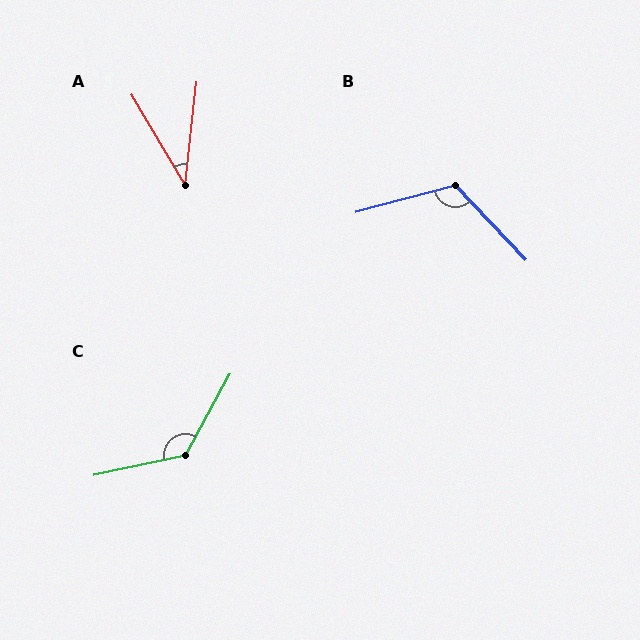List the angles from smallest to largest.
A (37°), B (119°), C (131°).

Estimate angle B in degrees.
Approximately 119 degrees.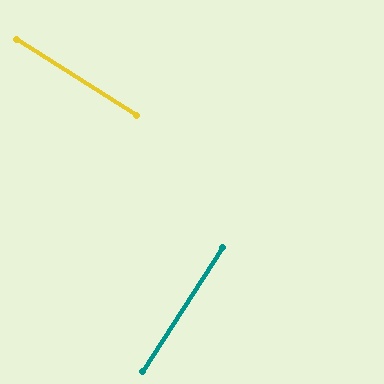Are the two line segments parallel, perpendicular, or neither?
Perpendicular — they meet at approximately 89°.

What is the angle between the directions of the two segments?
Approximately 89 degrees.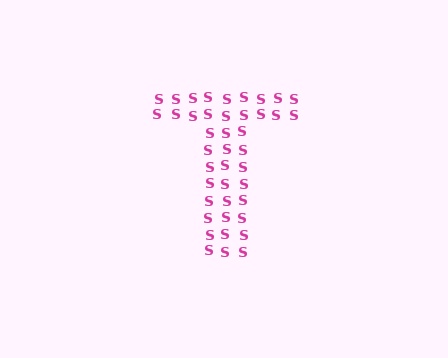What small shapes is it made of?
It is made of small letter S's.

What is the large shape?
The large shape is the letter T.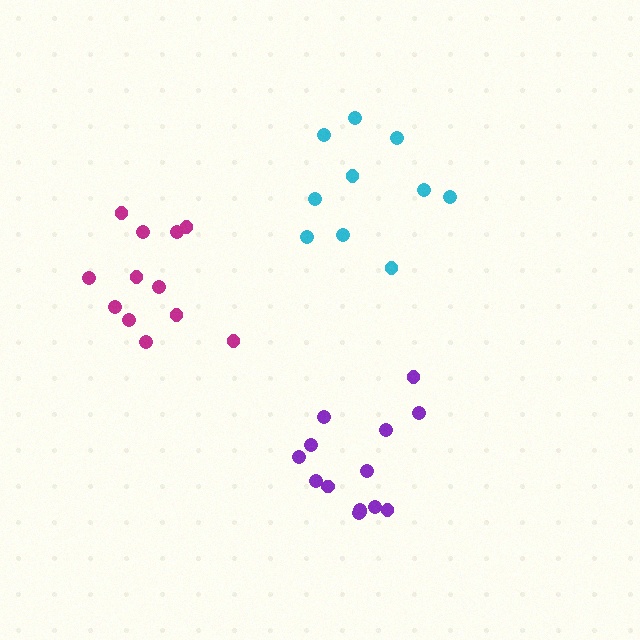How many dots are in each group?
Group 1: 14 dots, Group 2: 12 dots, Group 3: 10 dots (36 total).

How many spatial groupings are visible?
There are 3 spatial groupings.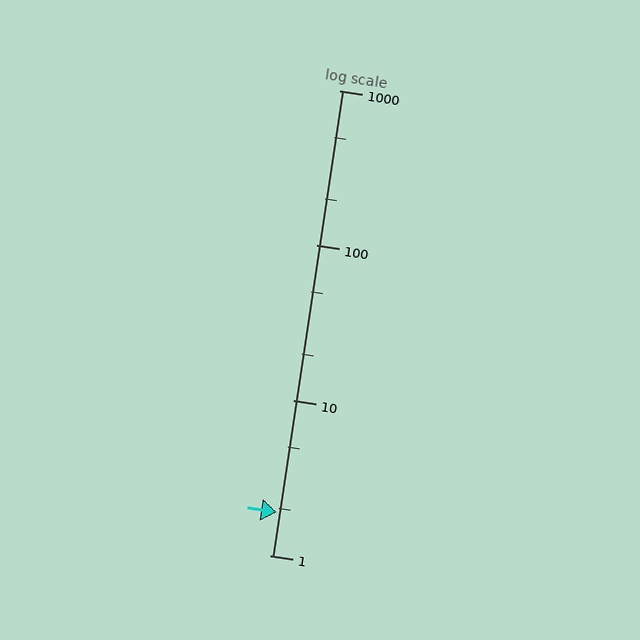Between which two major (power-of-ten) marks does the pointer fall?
The pointer is between 1 and 10.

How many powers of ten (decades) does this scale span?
The scale spans 3 decades, from 1 to 1000.